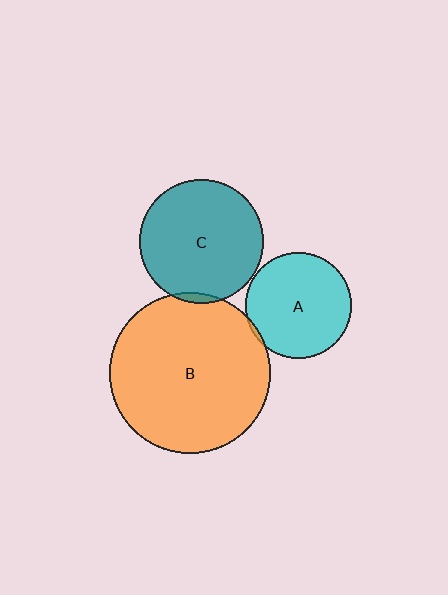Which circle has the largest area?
Circle B (orange).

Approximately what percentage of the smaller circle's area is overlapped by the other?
Approximately 5%.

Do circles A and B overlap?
Yes.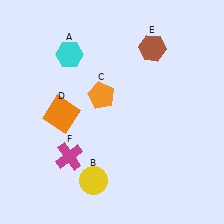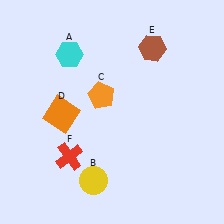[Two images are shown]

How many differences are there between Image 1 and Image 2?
There is 1 difference between the two images.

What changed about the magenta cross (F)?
In Image 1, F is magenta. In Image 2, it changed to red.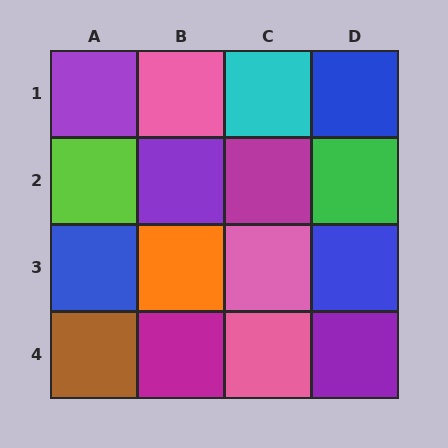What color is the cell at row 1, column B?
Pink.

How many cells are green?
1 cell is green.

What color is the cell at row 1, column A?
Purple.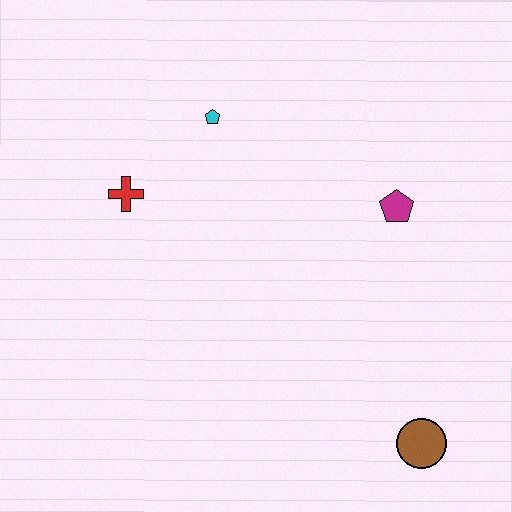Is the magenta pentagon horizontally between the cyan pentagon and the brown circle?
Yes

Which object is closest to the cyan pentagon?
The red cross is closest to the cyan pentagon.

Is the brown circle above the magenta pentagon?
No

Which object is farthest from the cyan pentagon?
The brown circle is farthest from the cyan pentagon.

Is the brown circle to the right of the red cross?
Yes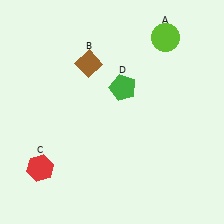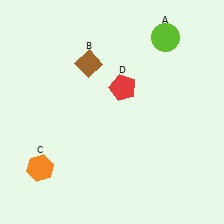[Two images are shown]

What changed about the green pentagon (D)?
In Image 1, D is green. In Image 2, it changed to red.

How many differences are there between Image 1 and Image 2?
There are 2 differences between the two images.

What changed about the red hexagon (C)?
In Image 1, C is red. In Image 2, it changed to orange.